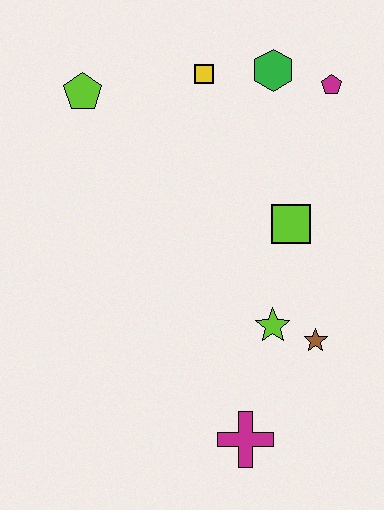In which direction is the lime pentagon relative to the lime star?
The lime pentagon is above the lime star.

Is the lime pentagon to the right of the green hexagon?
No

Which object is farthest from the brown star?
The lime pentagon is farthest from the brown star.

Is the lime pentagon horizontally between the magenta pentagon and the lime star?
No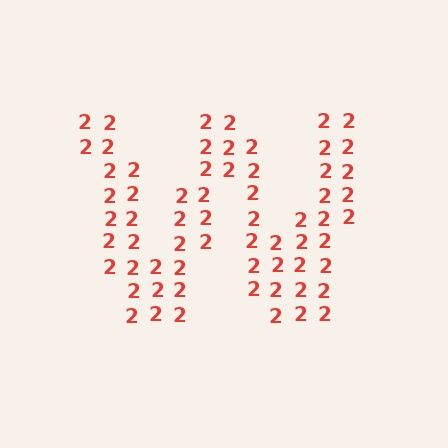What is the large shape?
The large shape is the letter W.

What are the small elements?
The small elements are digit 2's.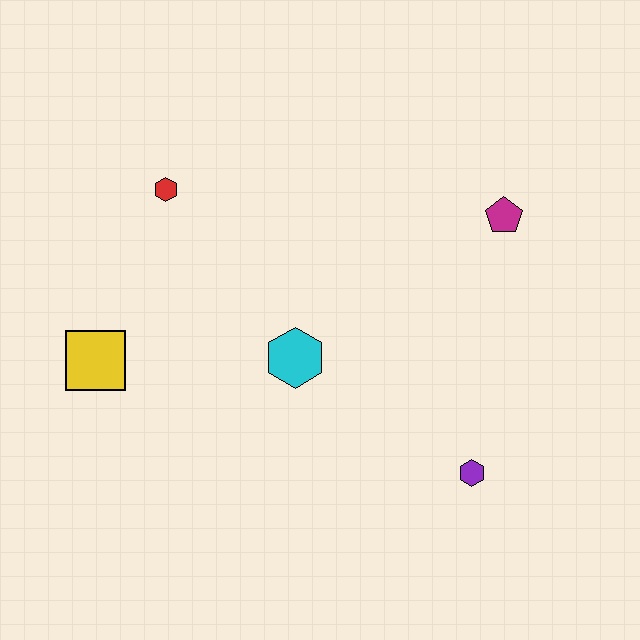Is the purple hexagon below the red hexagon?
Yes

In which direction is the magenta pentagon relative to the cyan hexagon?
The magenta pentagon is to the right of the cyan hexagon.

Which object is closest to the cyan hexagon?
The yellow square is closest to the cyan hexagon.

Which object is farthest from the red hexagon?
The purple hexagon is farthest from the red hexagon.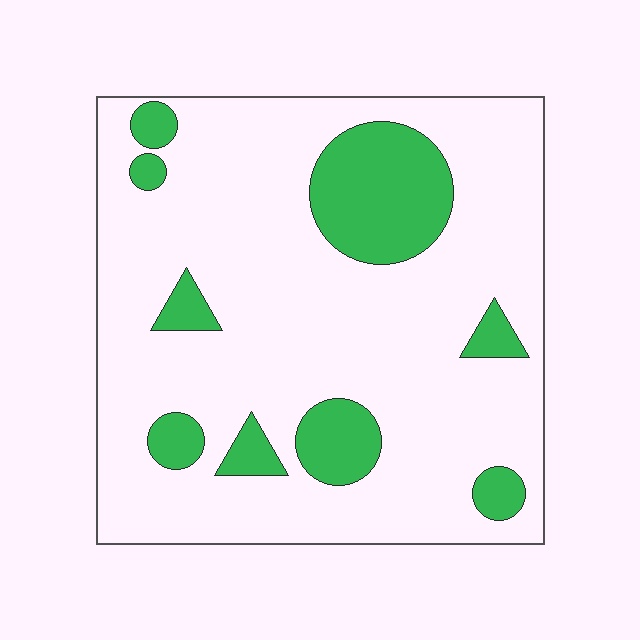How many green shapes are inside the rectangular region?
9.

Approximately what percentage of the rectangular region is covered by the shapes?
Approximately 20%.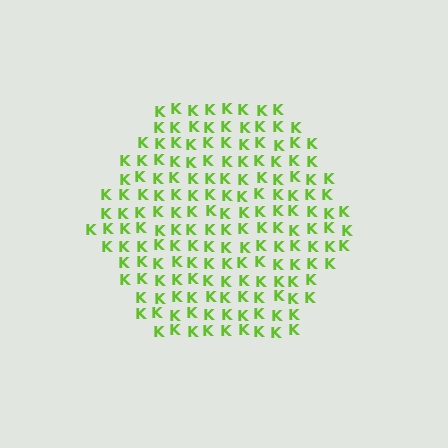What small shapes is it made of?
It is made of small letter K's.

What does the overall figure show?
The overall figure shows a hexagon.